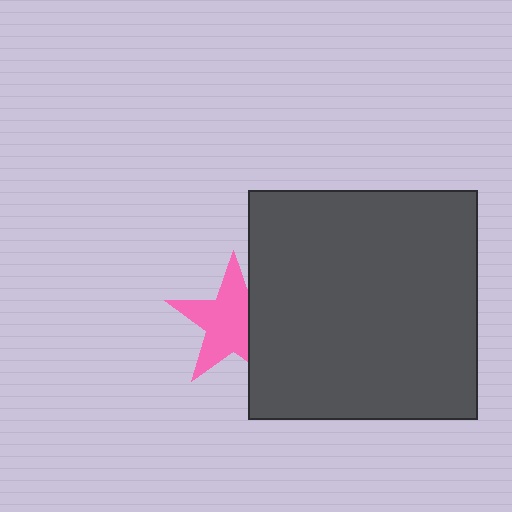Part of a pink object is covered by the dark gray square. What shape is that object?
It is a star.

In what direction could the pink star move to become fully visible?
The pink star could move left. That would shift it out from behind the dark gray square entirely.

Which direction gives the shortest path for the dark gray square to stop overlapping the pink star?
Moving right gives the shortest separation.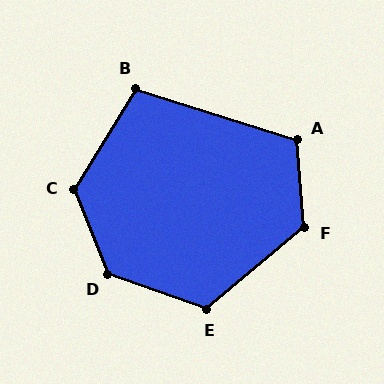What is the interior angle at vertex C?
Approximately 127 degrees (obtuse).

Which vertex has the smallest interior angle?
B, at approximately 104 degrees.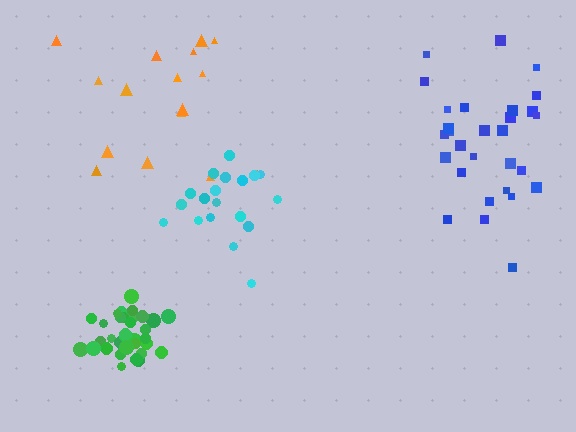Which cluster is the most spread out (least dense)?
Orange.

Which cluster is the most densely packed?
Green.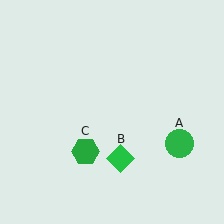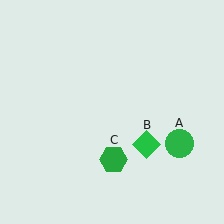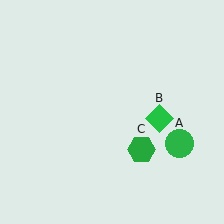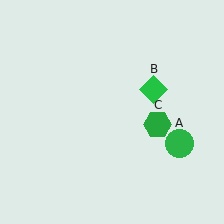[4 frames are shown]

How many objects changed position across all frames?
2 objects changed position: green diamond (object B), green hexagon (object C).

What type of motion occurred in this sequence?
The green diamond (object B), green hexagon (object C) rotated counterclockwise around the center of the scene.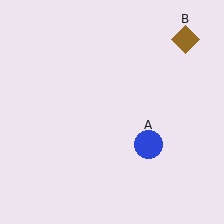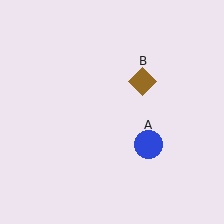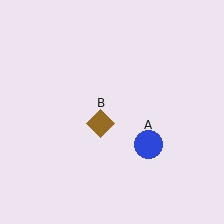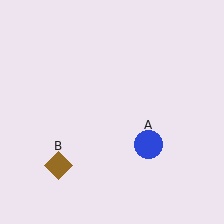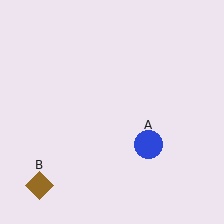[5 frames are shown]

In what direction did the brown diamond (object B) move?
The brown diamond (object B) moved down and to the left.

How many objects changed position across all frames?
1 object changed position: brown diamond (object B).